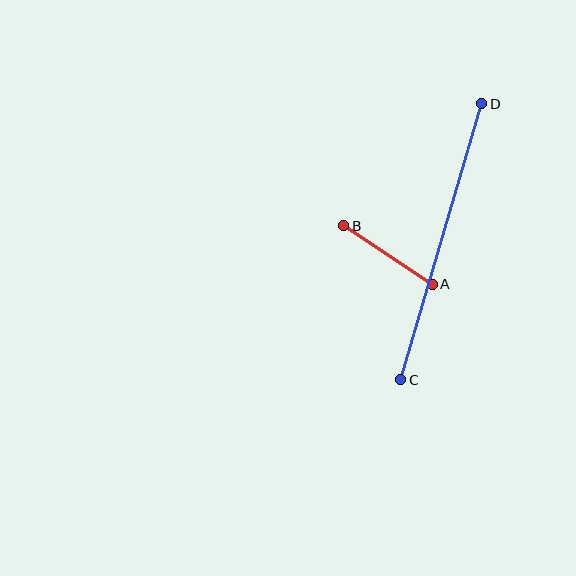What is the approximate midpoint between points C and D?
The midpoint is at approximately (441, 242) pixels.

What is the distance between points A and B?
The distance is approximately 106 pixels.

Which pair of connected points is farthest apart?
Points C and D are farthest apart.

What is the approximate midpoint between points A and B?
The midpoint is at approximately (388, 255) pixels.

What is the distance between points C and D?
The distance is approximately 288 pixels.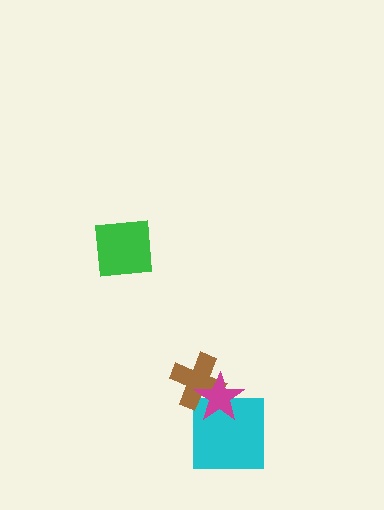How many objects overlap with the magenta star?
2 objects overlap with the magenta star.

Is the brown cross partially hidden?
Yes, it is partially covered by another shape.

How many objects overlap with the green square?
0 objects overlap with the green square.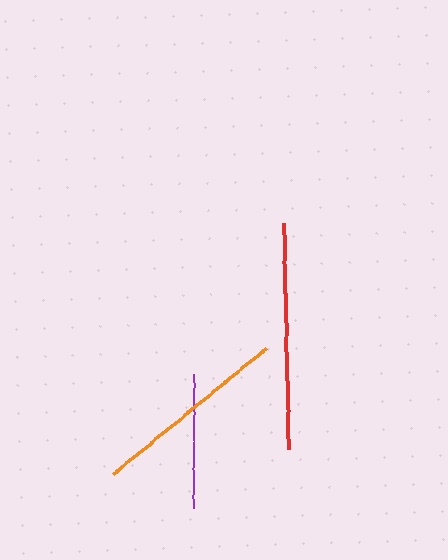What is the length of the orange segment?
The orange segment is approximately 199 pixels long.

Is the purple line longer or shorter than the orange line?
The orange line is longer than the purple line.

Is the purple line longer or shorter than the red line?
The red line is longer than the purple line.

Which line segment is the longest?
The red line is the longest at approximately 226 pixels.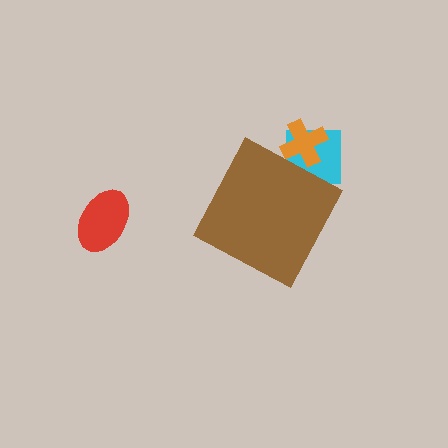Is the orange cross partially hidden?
Yes, the orange cross is partially hidden behind the brown diamond.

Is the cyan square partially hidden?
Yes, the cyan square is partially hidden behind the brown diamond.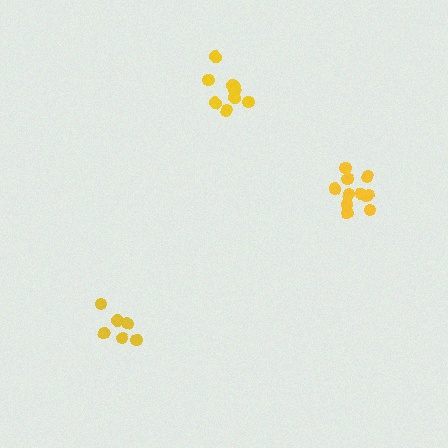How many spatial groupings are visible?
There are 3 spatial groupings.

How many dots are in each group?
Group 1: 6 dots, Group 2: 9 dots, Group 3: 11 dots (26 total).